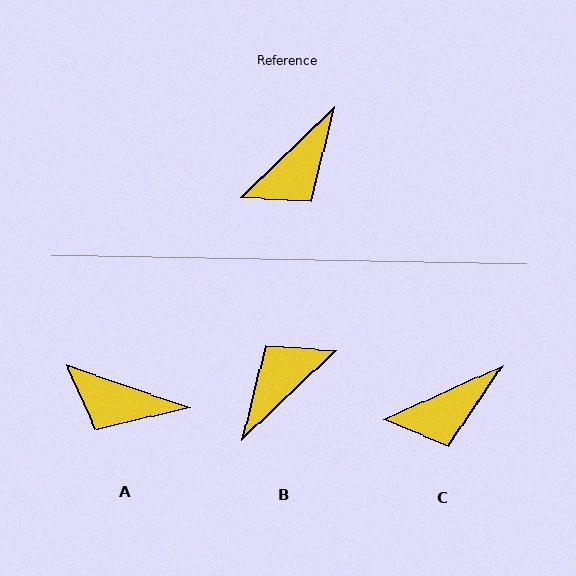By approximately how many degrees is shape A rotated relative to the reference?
Approximately 63 degrees clockwise.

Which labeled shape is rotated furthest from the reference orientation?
B, about 179 degrees away.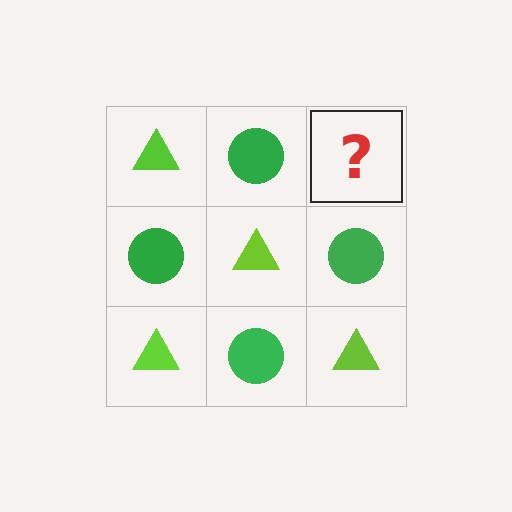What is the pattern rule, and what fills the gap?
The rule is that it alternates lime triangle and green circle in a checkerboard pattern. The gap should be filled with a lime triangle.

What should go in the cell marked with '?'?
The missing cell should contain a lime triangle.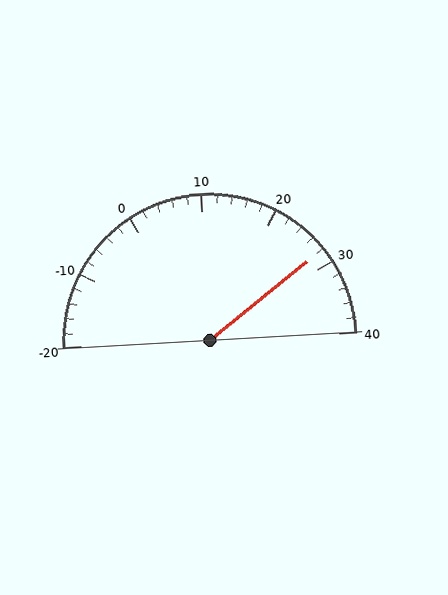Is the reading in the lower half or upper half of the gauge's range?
The reading is in the upper half of the range (-20 to 40).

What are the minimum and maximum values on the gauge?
The gauge ranges from -20 to 40.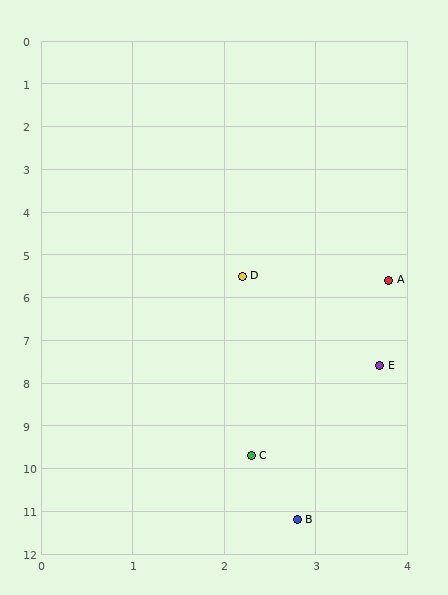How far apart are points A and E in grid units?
Points A and E are about 2.0 grid units apart.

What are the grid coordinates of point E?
Point E is at approximately (3.7, 7.6).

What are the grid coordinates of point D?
Point D is at approximately (2.2, 5.5).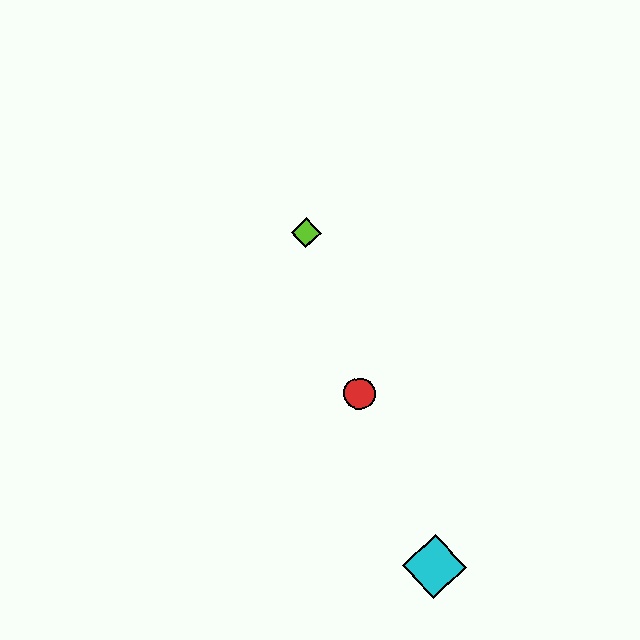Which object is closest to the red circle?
The lime diamond is closest to the red circle.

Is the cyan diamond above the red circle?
No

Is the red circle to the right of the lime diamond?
Yes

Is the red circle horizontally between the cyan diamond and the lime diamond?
Yes